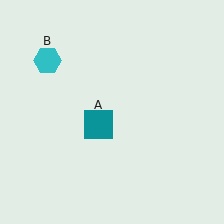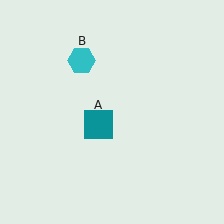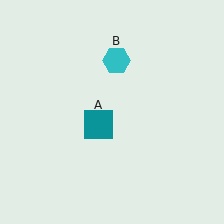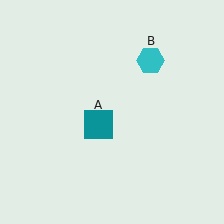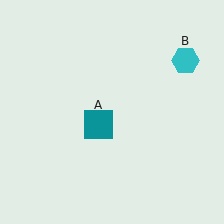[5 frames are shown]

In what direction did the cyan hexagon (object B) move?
The cyan hexagon (object B) moved right.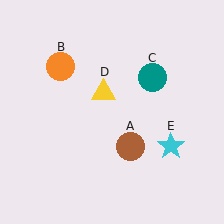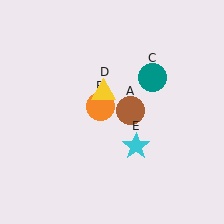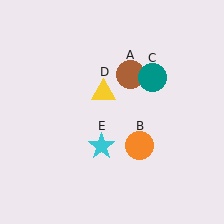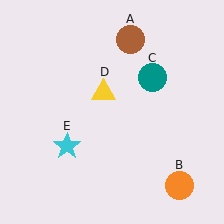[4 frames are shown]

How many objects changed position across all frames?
3 objects changed position: brown circle (object A), orange circle (object B), cyan star (object E).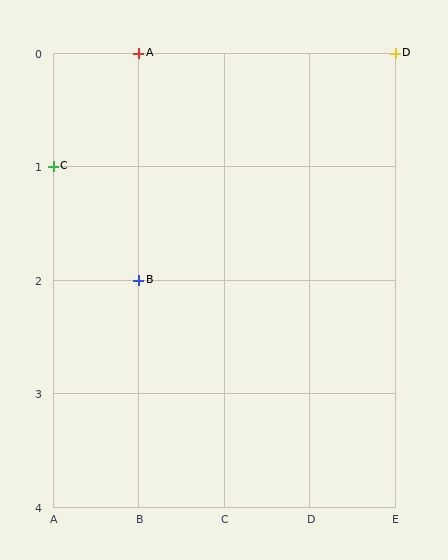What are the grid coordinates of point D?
Point D is at grid coordinates (E, 0).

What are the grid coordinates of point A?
Point A is at grid coordinates (B, 0).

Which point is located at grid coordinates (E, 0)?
Point D is at (E, 0).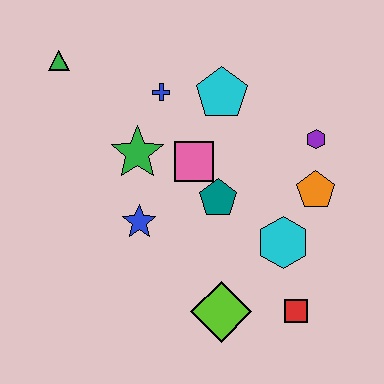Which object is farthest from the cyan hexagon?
The green triangle is farthest from the cyan hexagon.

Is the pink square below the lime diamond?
No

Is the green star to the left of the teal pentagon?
Yes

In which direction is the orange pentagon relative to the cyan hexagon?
The orange pentagon is above the cyan hexagon.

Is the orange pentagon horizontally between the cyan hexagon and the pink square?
No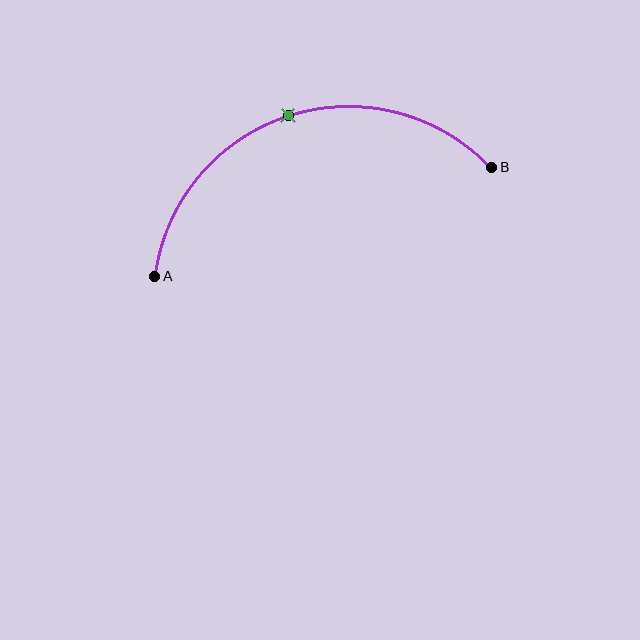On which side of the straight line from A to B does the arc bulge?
The arc bulges above the straight line connecting A and B.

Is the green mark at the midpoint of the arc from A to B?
Yes. The green mark lies on the arc at equal arc-length from both A and B — it is the arc midpoint.